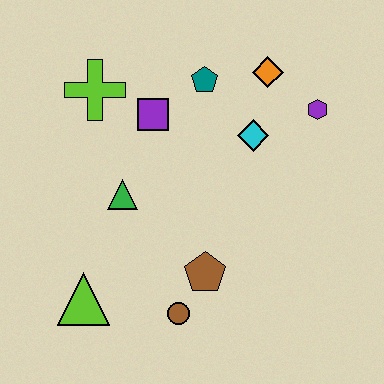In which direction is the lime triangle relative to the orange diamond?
The lime triangle is below the orange diamond.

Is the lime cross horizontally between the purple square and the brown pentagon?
No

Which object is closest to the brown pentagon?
The brown circle is closest to the brown pentagon.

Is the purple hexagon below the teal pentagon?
Yes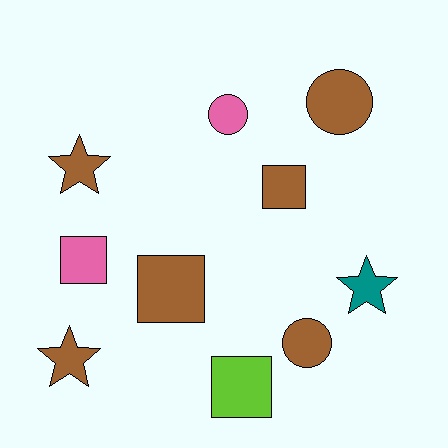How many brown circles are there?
There are 2 brown circles.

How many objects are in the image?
There are 10 objects.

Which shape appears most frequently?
Square, with 4 objects.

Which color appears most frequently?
Brown, with 6 objects.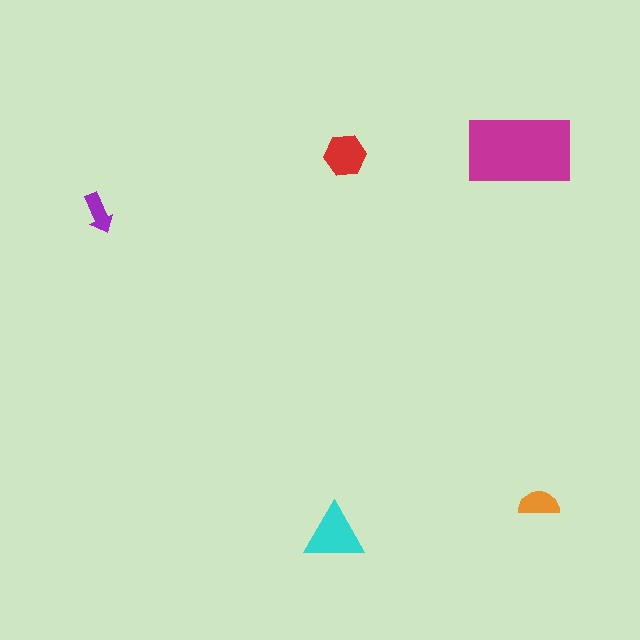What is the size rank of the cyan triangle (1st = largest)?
2nd.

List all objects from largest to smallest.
The magenta rectangle, the cyan triangle, the red hexagon, the orange semicircle, the purple arrow.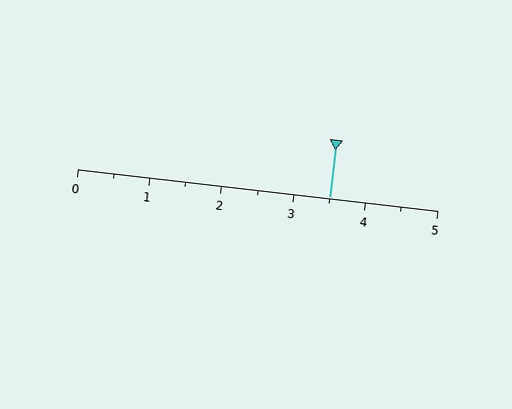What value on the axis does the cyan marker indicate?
The marker indicates approximately 3.5.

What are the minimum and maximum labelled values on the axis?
The axis runs from 0 to 5.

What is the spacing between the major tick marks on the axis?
The major ticks are spaced 1 apart.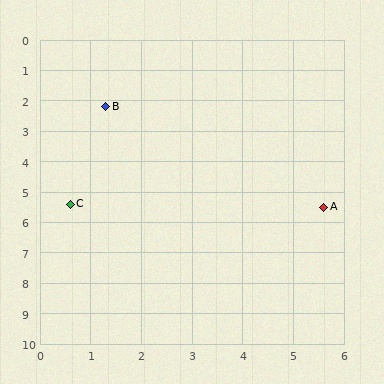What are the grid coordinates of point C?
Point C is at approximately (0.6, 5.4).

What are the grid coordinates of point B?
Point B is at approximately (1.3, 2.2).